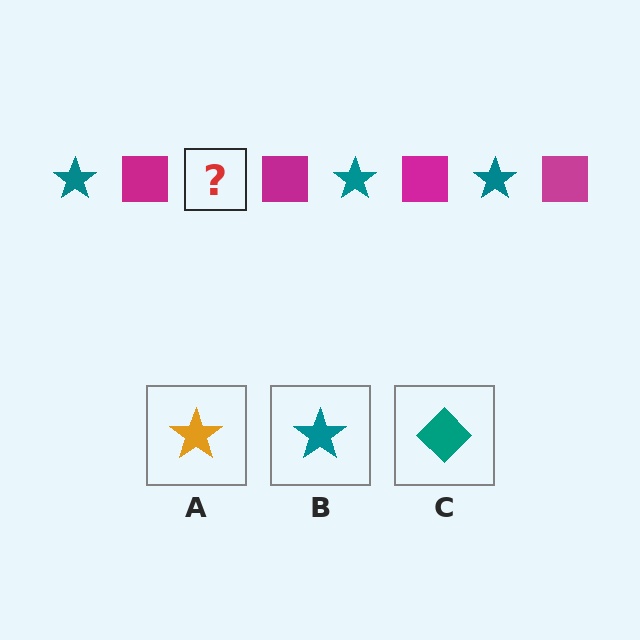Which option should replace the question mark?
Option B.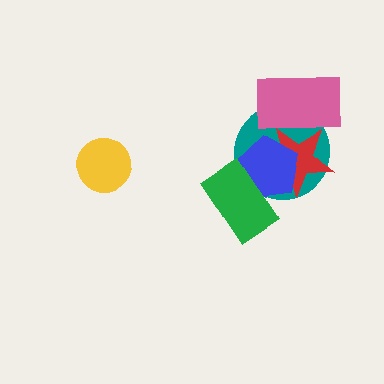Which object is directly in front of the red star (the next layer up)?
The blue pentagon is directly in front of the red star.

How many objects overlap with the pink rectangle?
2 objects overlap with the pink rectangle.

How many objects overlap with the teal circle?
4 objects overlap with the teal circle.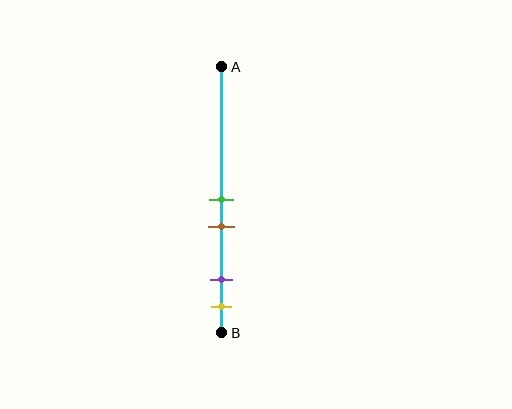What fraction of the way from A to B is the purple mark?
The purple mark is approximately 80% (0.8) of the way from A to B.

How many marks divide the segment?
There are 4 marks dividing the segment.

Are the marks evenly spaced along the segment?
No, the marks are not evenly spaced.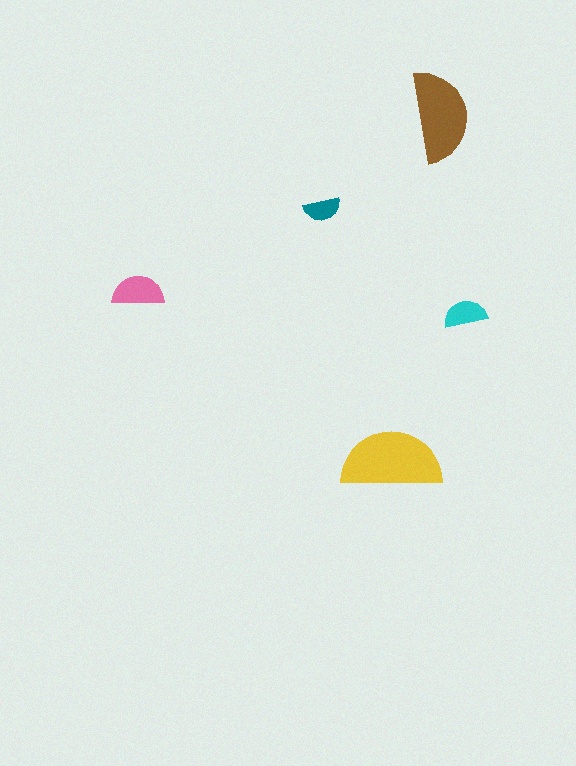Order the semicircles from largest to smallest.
the yellow one, the brown one, the pink one, the cyan one, the teal one.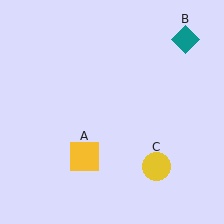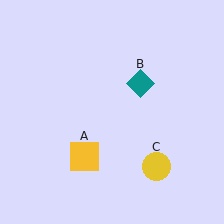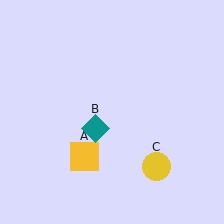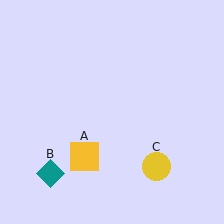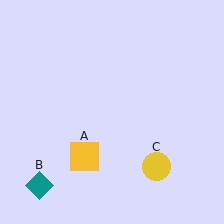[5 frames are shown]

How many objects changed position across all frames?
1 object changed position: teal diamond (object B).